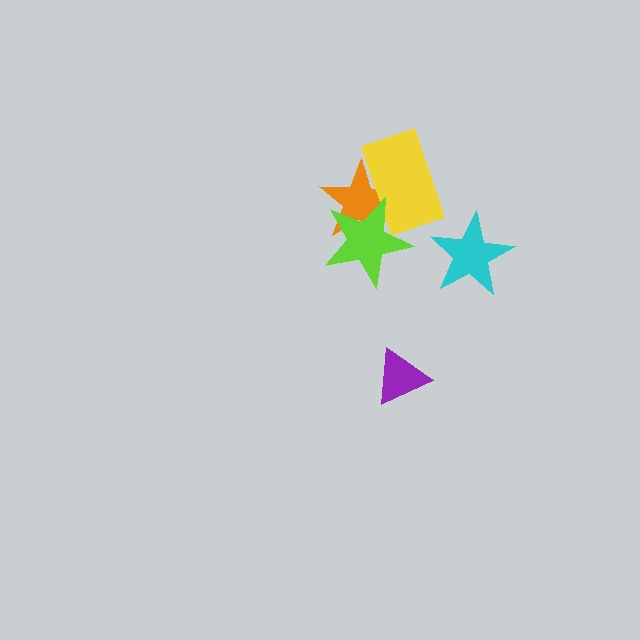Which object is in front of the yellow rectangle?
The lime star is in front of the yellow rectangle.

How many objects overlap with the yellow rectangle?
2 objects overlap with the yellow rectangle.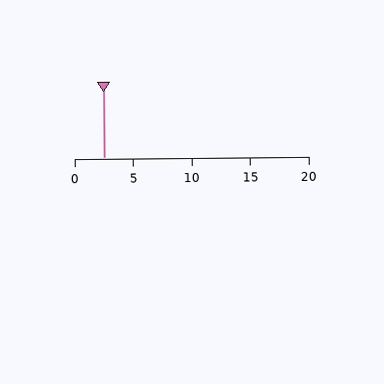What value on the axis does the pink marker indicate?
The marker indicates approximately 2.5.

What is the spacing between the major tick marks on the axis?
The major ticks are spaced 5 apart.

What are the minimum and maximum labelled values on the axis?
The axis runs from 0 to 20.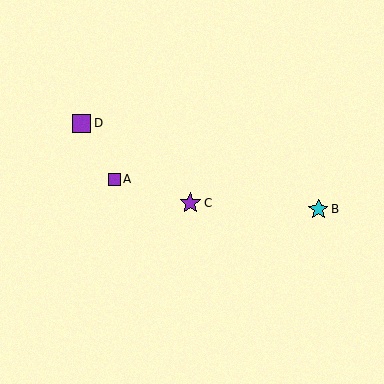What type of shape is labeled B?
Shape B is a cyan star.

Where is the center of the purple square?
The center of the purple square is at (114, 179).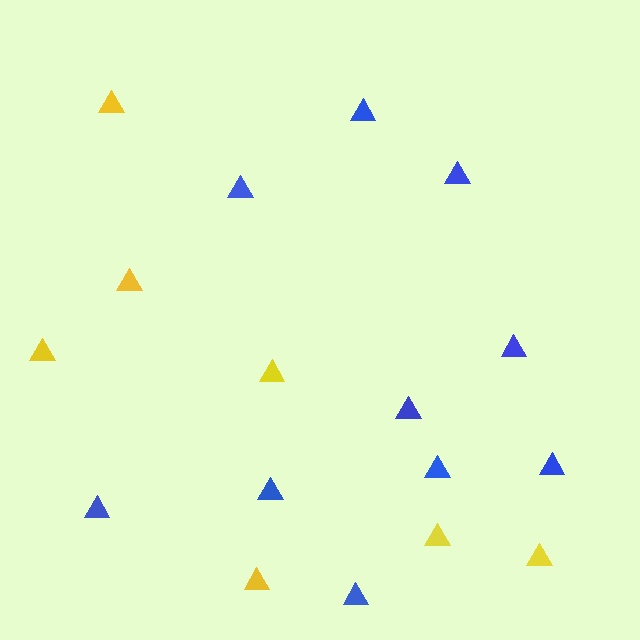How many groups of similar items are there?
There are 2 groups: one group of yellow triangles (7) and one group of blue triangles (10).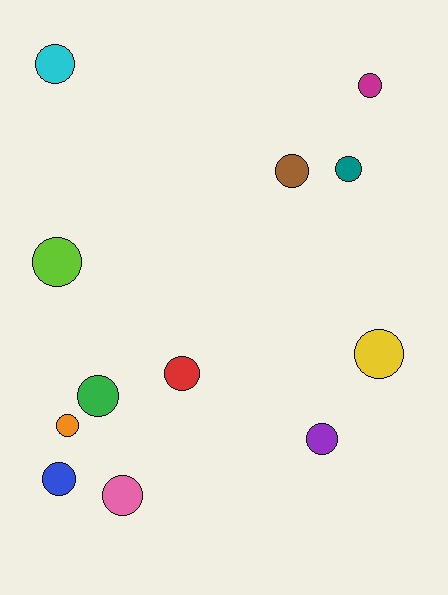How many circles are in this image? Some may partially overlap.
There are 12 circles.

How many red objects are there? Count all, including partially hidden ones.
There is 1 red object.